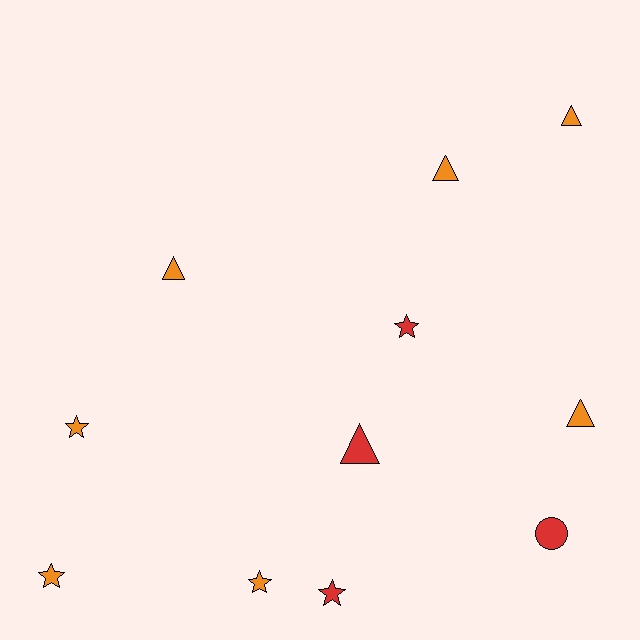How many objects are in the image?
There are 11 objects.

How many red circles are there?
There is 1 red circle.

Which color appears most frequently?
Orange, with 7 objects.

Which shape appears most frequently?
Triangle, with 5 objects.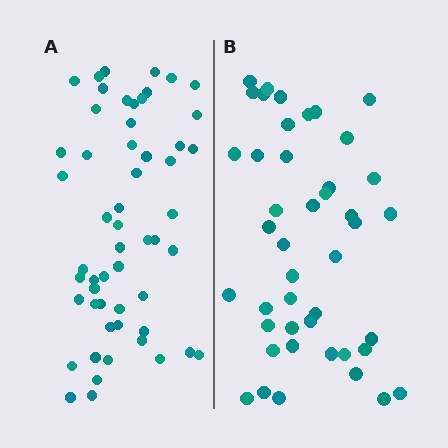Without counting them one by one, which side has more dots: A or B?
Region A (the left region) has more dots.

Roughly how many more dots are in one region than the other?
Region A has roughly 12 or so more dots than region B.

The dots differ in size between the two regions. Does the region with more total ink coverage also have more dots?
No. Region B has more total ink coverage because its dots are larger, but region A actually contains more individual dots. Total area can be misleading — the number of items is what matters here.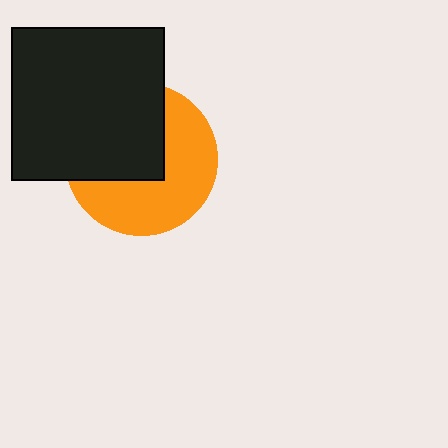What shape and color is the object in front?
The object in front is a black square.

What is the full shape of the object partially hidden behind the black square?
The partially hidden object is an orange circle.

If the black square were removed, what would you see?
You would see the complete orange circle.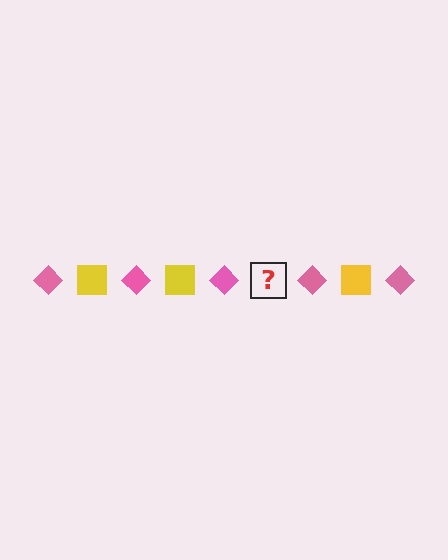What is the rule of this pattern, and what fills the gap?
The rule is that the pattern alternates between pink diamond and yellow square. The gap should be filled with a yellow square.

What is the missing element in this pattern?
The missing element is a yellow square.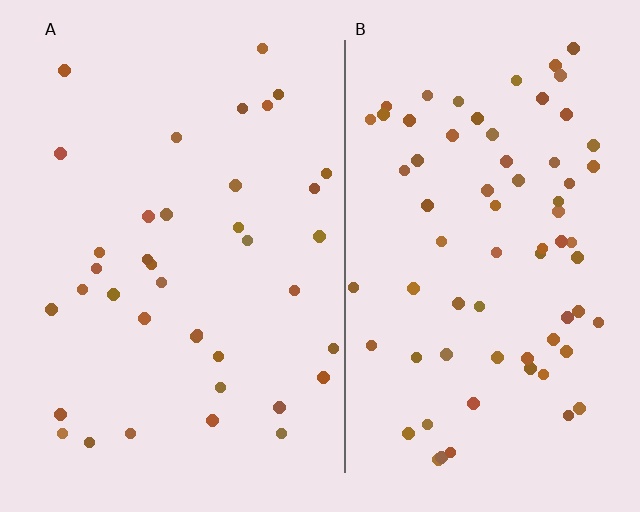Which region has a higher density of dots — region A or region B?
B (the right).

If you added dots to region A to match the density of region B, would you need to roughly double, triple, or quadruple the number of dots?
Approximately double.